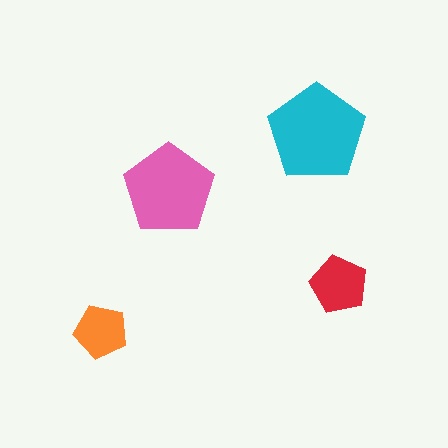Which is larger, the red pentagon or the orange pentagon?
The red one.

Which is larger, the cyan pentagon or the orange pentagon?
The cyan one.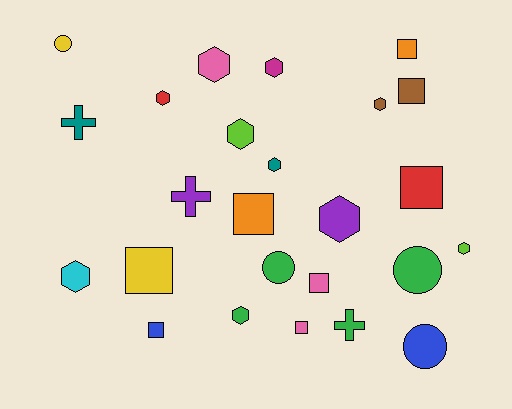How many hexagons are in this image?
There are 10 hexagons.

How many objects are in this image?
There are 25 objects.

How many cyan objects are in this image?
There is 1 cyan object.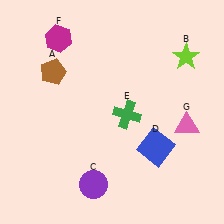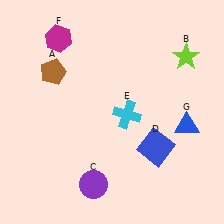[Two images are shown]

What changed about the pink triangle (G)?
In Image 1, G is pink. In Image 2, it changed to blue.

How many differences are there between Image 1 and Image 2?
There are 2 differences between the two images.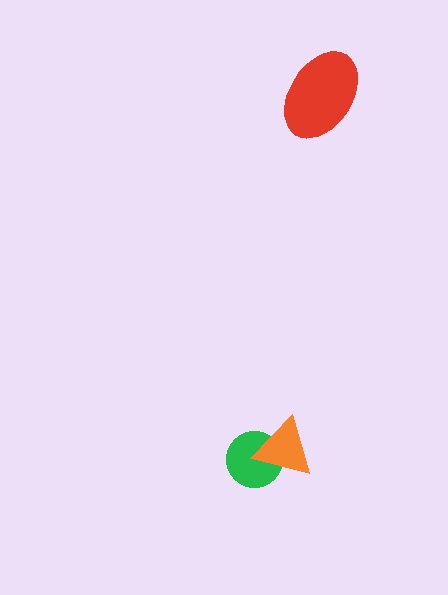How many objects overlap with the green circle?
1 object overlaps with the green circle.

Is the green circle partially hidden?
Yes, it is partially covered by another shape.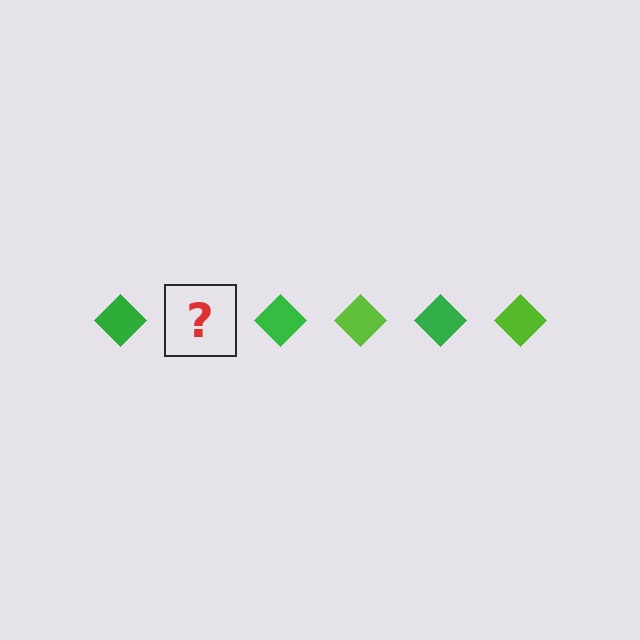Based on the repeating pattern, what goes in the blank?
The blank should be a lime diamond.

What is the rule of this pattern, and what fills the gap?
The rule is that the pattern cycles through green, lime diamonds. The gap should be filled with a lime diamond.